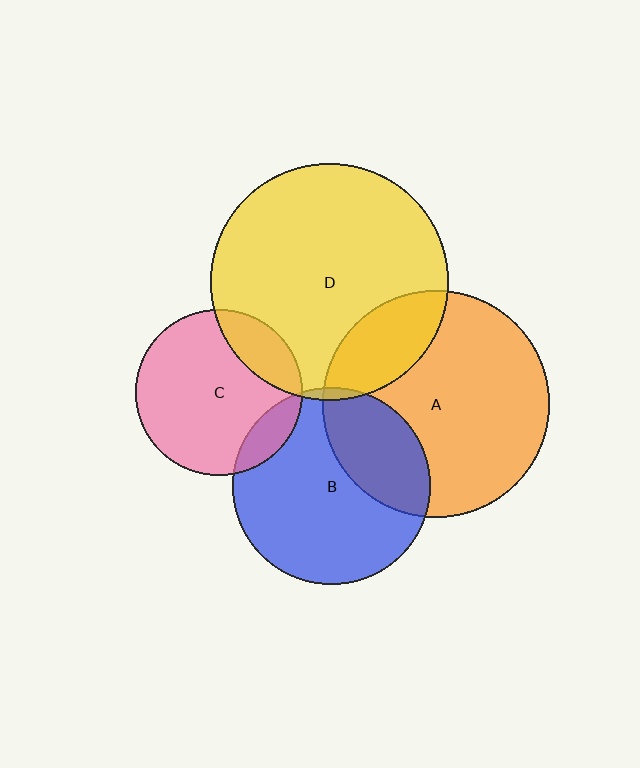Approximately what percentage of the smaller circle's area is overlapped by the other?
Approximately 10%.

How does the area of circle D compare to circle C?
Approximately 2.0 times.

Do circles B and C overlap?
Yes.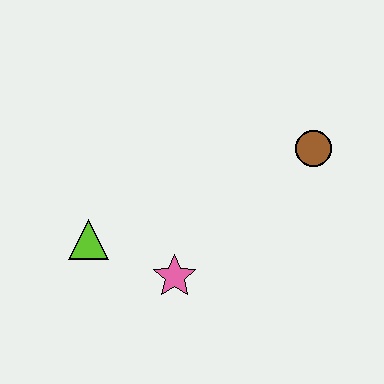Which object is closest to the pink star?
The lime triangle is closest to the pink star.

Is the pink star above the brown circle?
No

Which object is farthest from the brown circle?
The lime triangle is farthest from the brown circle.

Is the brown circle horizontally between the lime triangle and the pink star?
No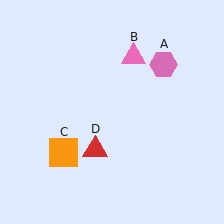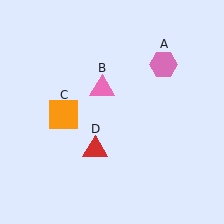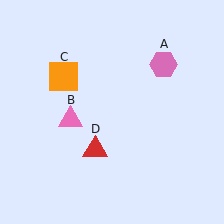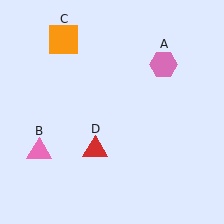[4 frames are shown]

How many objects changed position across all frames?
2 objects changed position: pink triangle (object B), orange square (object C).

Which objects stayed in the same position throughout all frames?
Pink hexagon (object A) and red triangle (object D) remained stationary.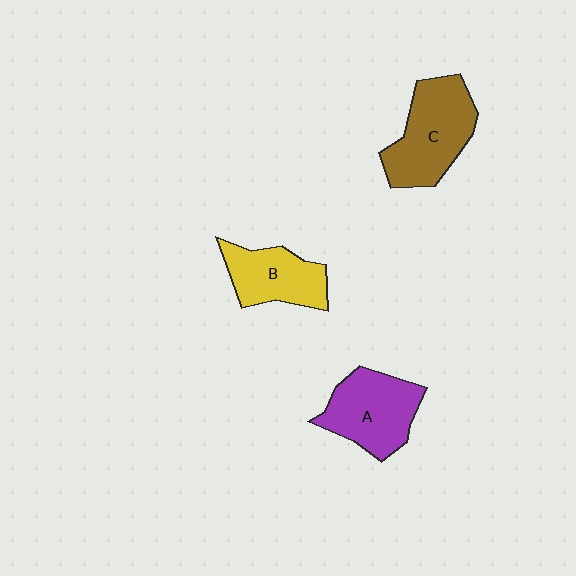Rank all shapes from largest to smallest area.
From largest to smallest: C (brown), A (purple), B (yellow).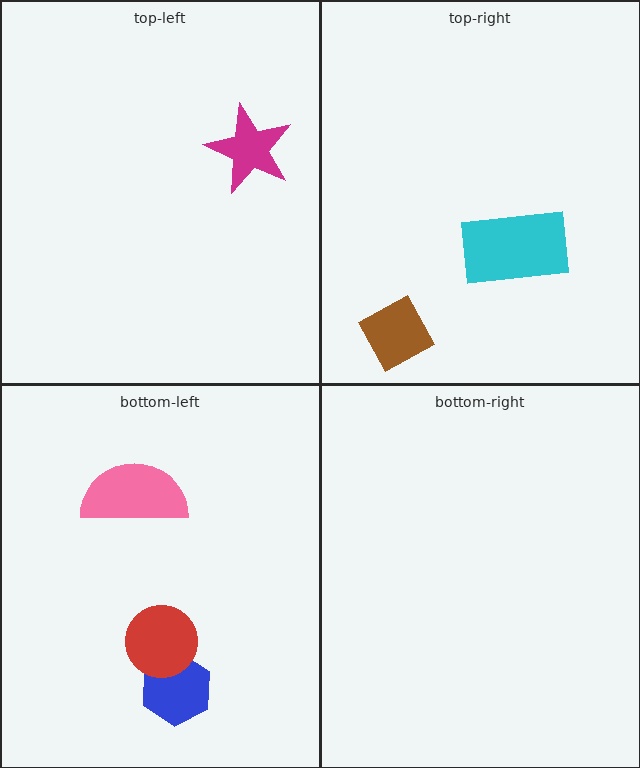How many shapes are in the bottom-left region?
3.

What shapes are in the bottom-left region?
The blue hexagon, the red circle, the pink semicircle.